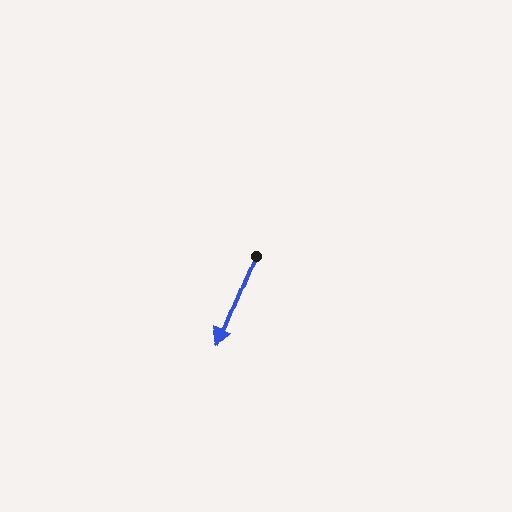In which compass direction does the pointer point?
South.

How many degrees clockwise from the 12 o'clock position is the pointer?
Approximately 202 degrees.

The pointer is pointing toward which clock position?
Roughly 7 o'clock.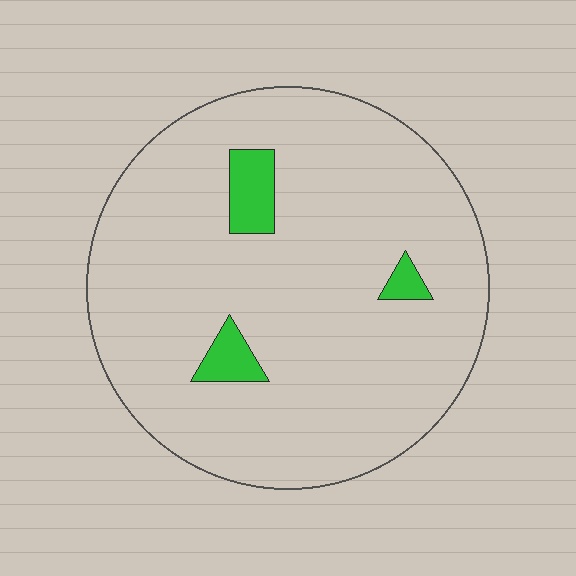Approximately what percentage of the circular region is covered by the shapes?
Approximately 5%.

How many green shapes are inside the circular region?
3.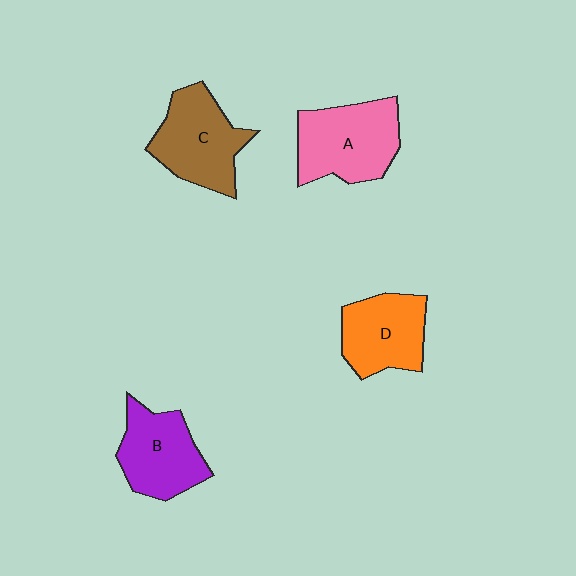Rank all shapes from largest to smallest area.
From largest to smallest: A (pink), C (brown), B (purple), D (orange).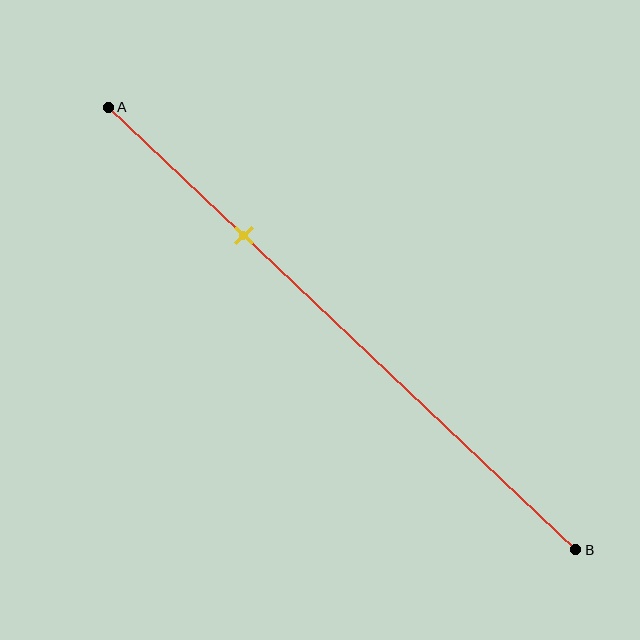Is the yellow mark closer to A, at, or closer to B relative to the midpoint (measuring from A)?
The yellow mark is closer to point A than the midpoint of segment AB.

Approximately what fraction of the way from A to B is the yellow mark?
The yellow mark is approximately 30% of the way from A to B.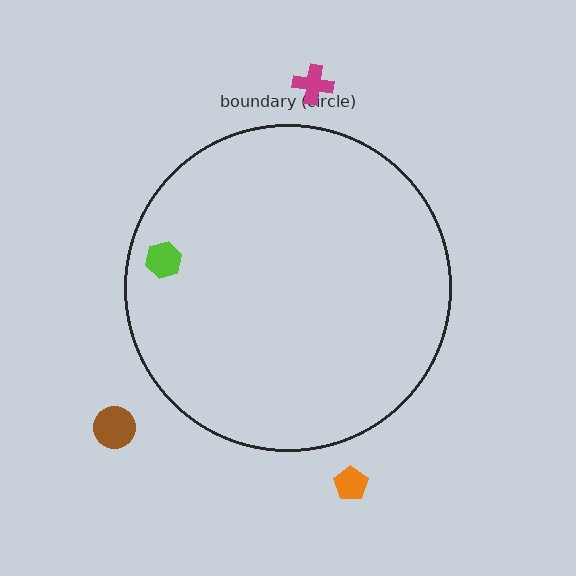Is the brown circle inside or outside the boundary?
Outside.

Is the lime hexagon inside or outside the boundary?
Inside.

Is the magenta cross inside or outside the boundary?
Outside.